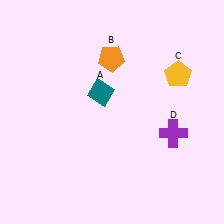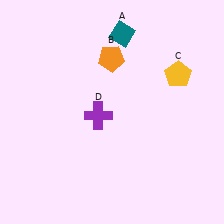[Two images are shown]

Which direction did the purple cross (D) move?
The purple cross (D) moved left.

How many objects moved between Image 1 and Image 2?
2 objects moved between the two images.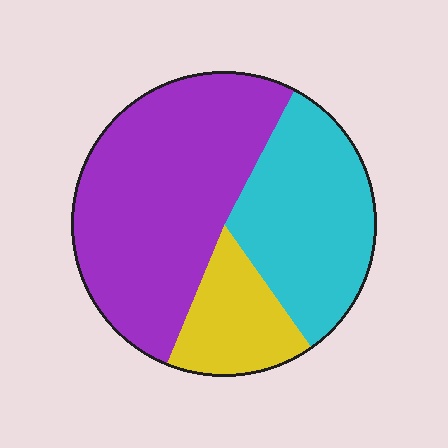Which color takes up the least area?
Yellow, at roughly 15%.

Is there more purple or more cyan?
Purple.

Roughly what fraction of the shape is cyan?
Cyan covers 32% of the shape.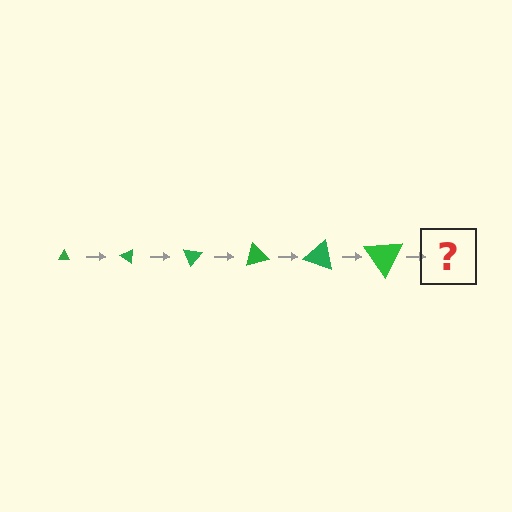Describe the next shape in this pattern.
It should be a triangle, larger than the previous one and rotated 210 degrees from the start.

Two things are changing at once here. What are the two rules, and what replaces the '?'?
The two rules are that the triangle grows larger each step and it rotates 35 degrees each step. The '?' should be a triangle, larger than the previous one and rotated 210 degrees from the start.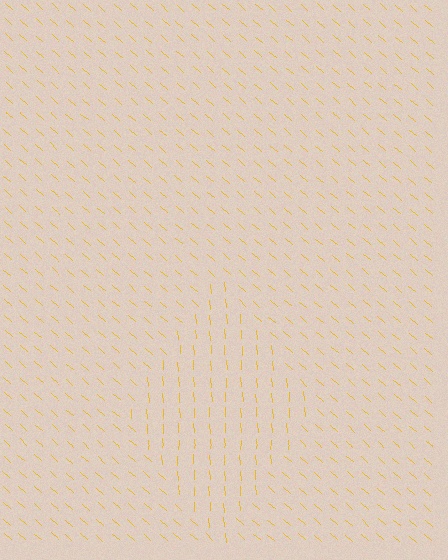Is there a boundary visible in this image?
Yes, there is a texture boundary formed by a change in line orientation.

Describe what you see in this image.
The image is filled with small yellow line segments. A diamond region in the image has lines oriented differently from the surrounding lines, creating a visible texture boundary.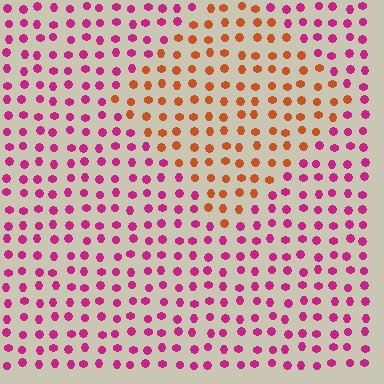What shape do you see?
I see a diamond.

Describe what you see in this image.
The image is filled with small magenta elements in a uniform arrangement. A diamond-shaped region is visible where the elements are tinted to a slightly different hue, forming a subtle color boundary.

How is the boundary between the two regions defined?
The boundary is defined purely by a slight shift in hue (about 55 degrees). Spacing, size, and orientation are identical on both sides.